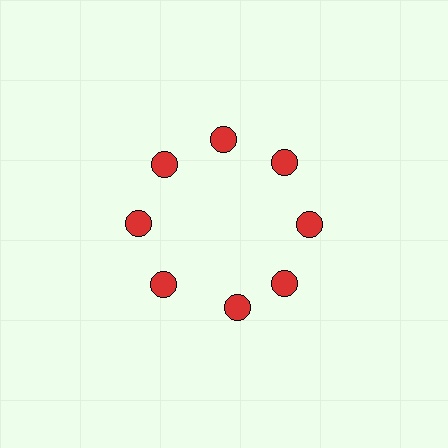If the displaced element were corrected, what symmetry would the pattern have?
It would have 8-fold rotational symmetry — the pattern would map onto itself every 45 degrees.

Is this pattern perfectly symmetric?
No. The 8 red circles are arranged in a ring, but one element near the 6 o'clock position is rotated out of alignment along the ring, breaking the 8-fold rotational symmetry.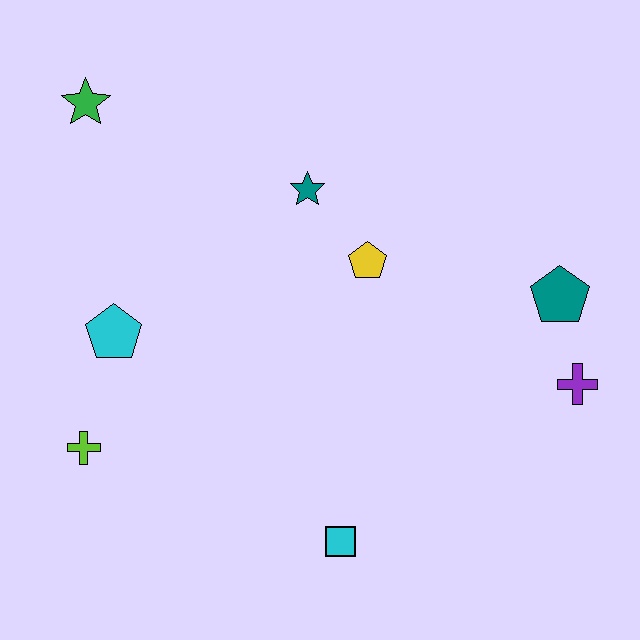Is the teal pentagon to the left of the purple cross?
Yes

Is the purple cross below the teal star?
Yes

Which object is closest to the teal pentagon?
The purple cross is closest to the teal pentagon.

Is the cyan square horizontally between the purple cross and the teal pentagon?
No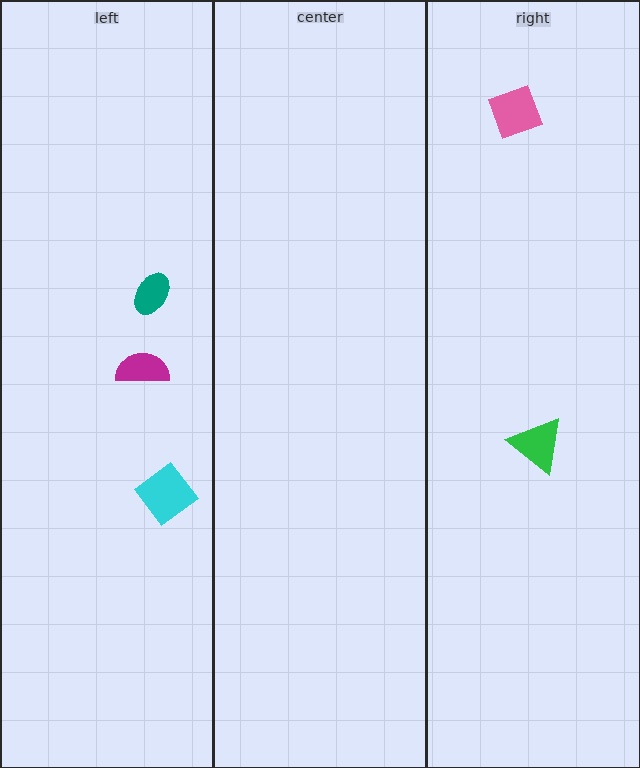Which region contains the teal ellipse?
The left region.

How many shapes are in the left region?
3.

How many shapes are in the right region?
2.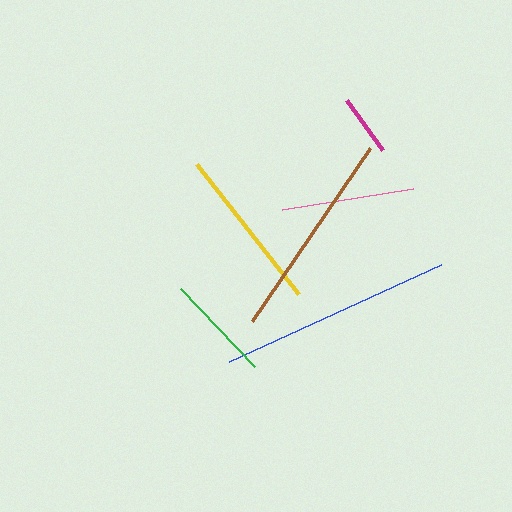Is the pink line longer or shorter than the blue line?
The blue line is longer than the pink line.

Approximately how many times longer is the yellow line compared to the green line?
The yellow line is approximately 1.5 times the length of the green line.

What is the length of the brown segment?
The brown segment is approximately 209 pixels long.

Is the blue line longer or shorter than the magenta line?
The blue line is longer than the magenta line.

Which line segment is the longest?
The blue line is the longest at approximately 233 pixels.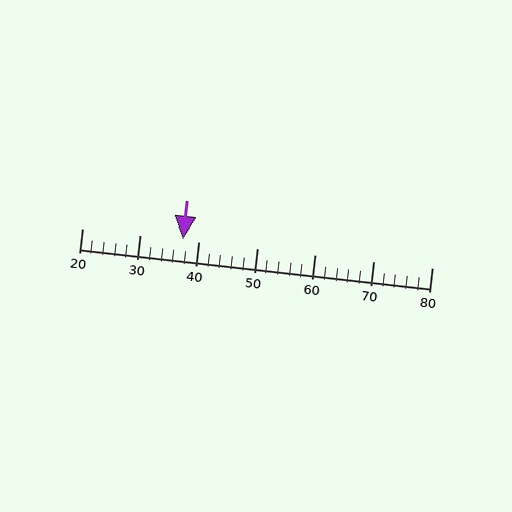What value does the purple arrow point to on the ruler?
The purple arrow points to approximately 37.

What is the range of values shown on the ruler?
The ruler shows values from 20 to 80.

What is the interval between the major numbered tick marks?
The major tick marks are spaced 10 units apart.